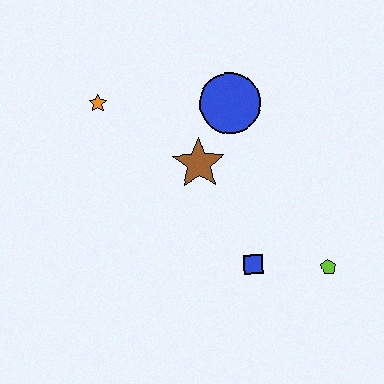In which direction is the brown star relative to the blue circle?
The brown star is below the blue circle.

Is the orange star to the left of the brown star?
Yes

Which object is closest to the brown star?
The blue circle is closest to the brown star.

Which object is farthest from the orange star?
The lime pentagon is farthest from the orange star.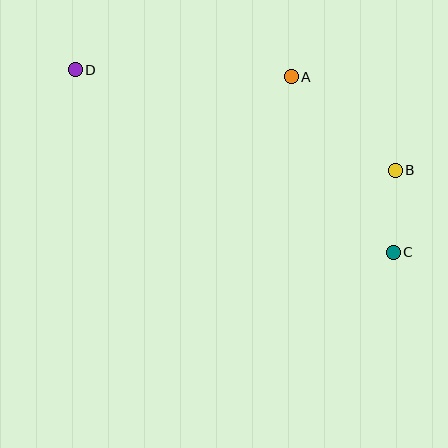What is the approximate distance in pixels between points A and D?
The distance between A and D is approximately 216 pixels.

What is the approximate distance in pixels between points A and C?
The distance between A and C is approximately 203 pixels.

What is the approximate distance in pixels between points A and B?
The distance between A and B is approximately 140 pixels.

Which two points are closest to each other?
Points B and C are closest to each other.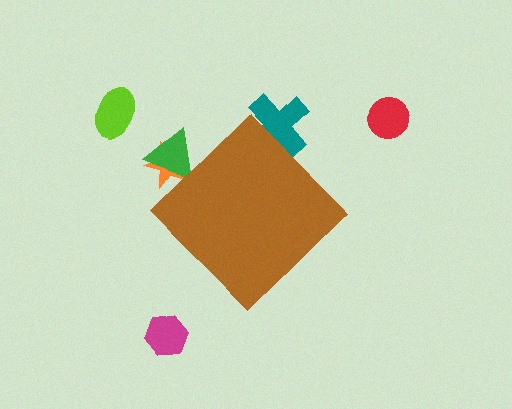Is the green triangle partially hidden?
Yes, the green triangle is partially hidden behind the brown diamond.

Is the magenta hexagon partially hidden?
No, the magenta hexagon is fully visible.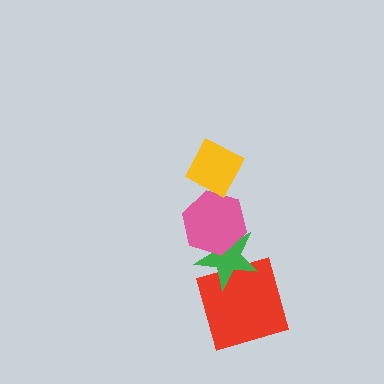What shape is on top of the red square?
The green star is on top of the red square.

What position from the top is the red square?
The red square is 4th from the top.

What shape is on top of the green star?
The pink hexagon is on top of the green star.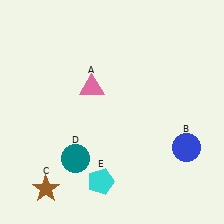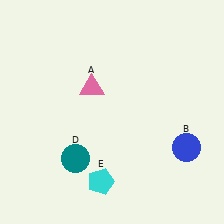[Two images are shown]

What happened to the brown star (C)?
The brown star (C) was removed in Image 2. It was in the bottom-left area of Image 1.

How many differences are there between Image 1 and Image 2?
There is 1 difference between the two images.